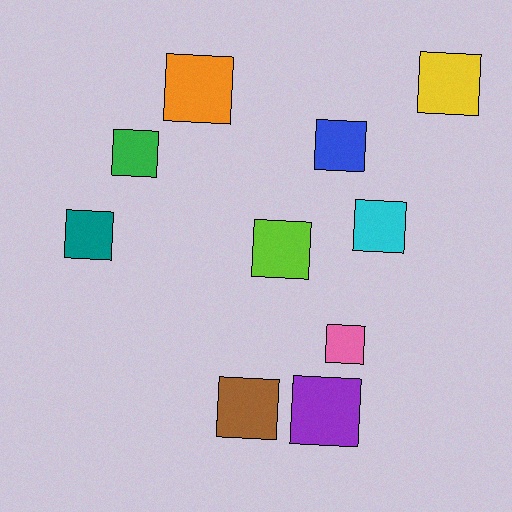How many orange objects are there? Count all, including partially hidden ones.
There is 1 orange object.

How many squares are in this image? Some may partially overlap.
There are 10 squares.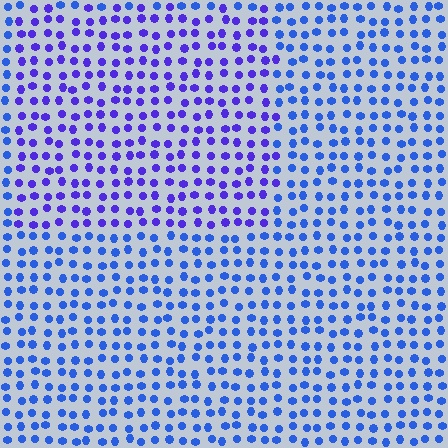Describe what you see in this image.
The image is filled with small blue elements in a uniform arrangement. A rectangle-shaped region is visible where the elements are tinted to a slightly different hue, forming a subtle color boundary.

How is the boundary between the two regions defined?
The boundary is defined purely by a slight shift in hue (about 30 degrees). Spacing, size, and orientation are identical on both sides.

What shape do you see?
I see a rectangle.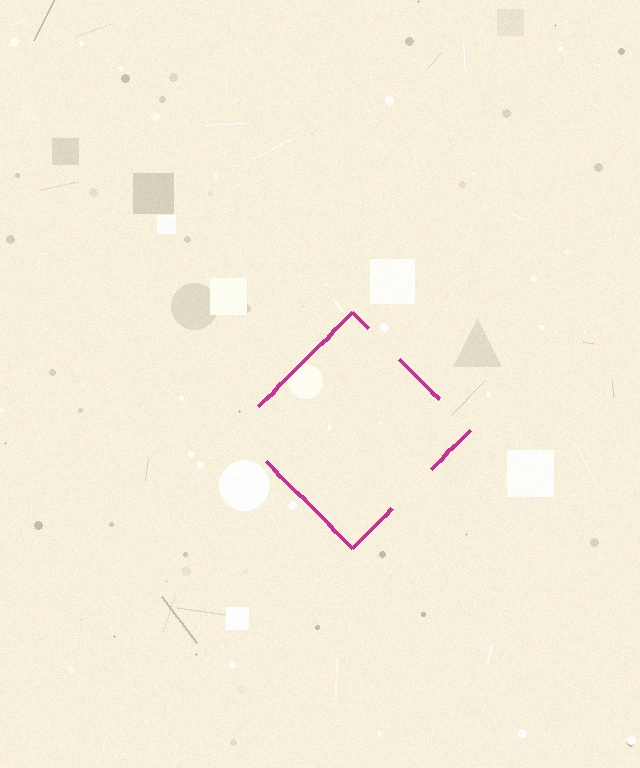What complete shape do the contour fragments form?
The contour fragments form a diamond.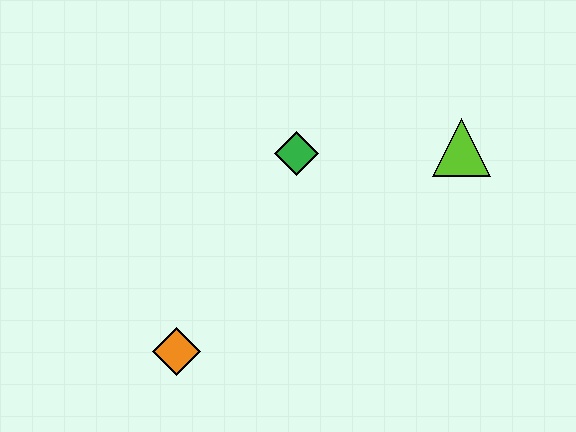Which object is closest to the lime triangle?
The green diamond is closest to the lime triangle.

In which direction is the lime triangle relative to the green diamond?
The lime triangle is to the right of the green diamond.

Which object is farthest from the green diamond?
The orange diamond is farthest from the green diamond.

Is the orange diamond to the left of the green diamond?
Yes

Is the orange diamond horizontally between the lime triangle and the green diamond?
No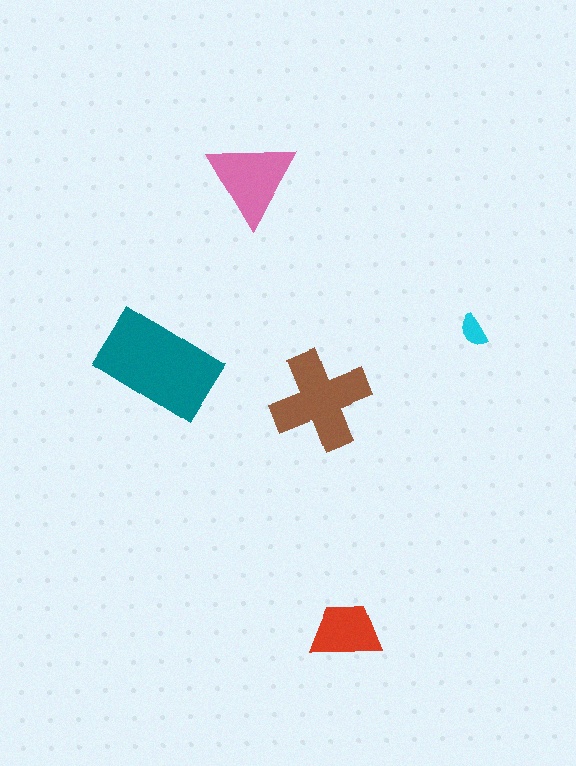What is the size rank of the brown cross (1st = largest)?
2nd.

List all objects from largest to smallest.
The teal rectangle, the brown cross, the pink triangle, the red trapezoid, the cyan semicircle.